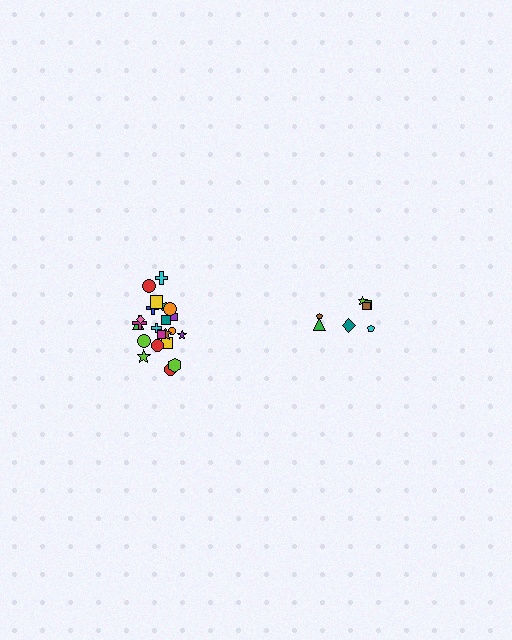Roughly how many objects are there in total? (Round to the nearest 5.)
Roughly 30 objects in total.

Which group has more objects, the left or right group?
The left group.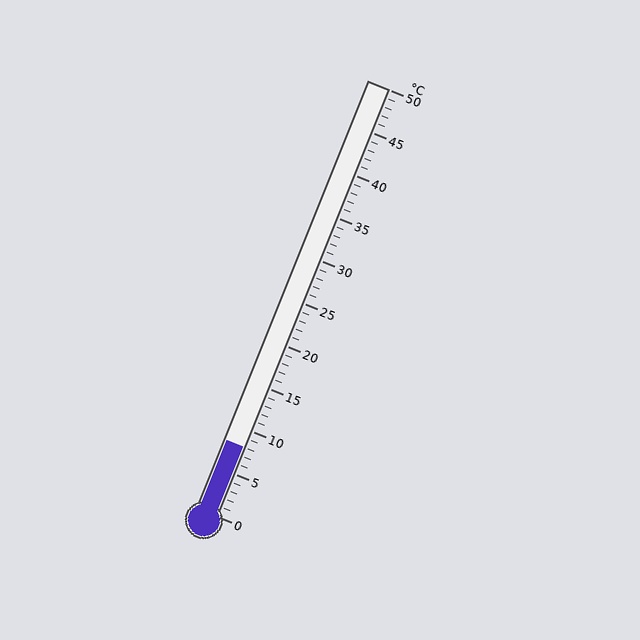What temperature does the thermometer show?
The thermometer shows approximately 8°C.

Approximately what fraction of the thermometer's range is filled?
The thermometer is filled to approximately 15% of its range.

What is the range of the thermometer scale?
The thermometer scale ranges from 0°C to 50°C.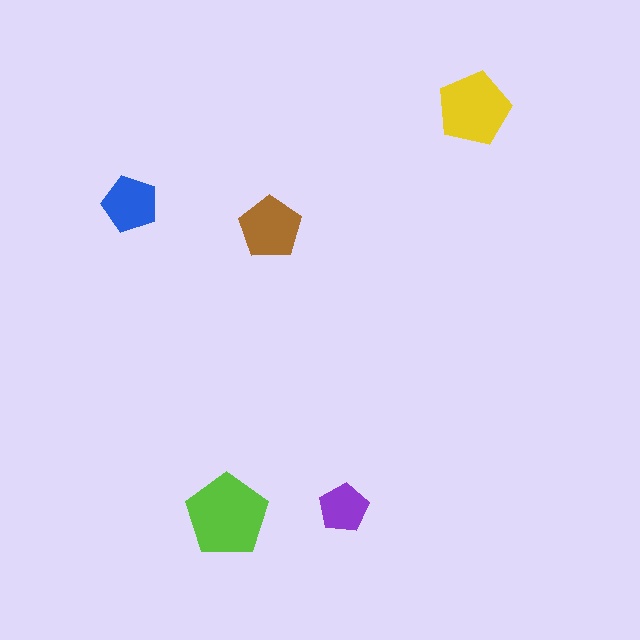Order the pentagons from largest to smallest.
the lime one, the yellow one, the brown one, the blue one, the purple one.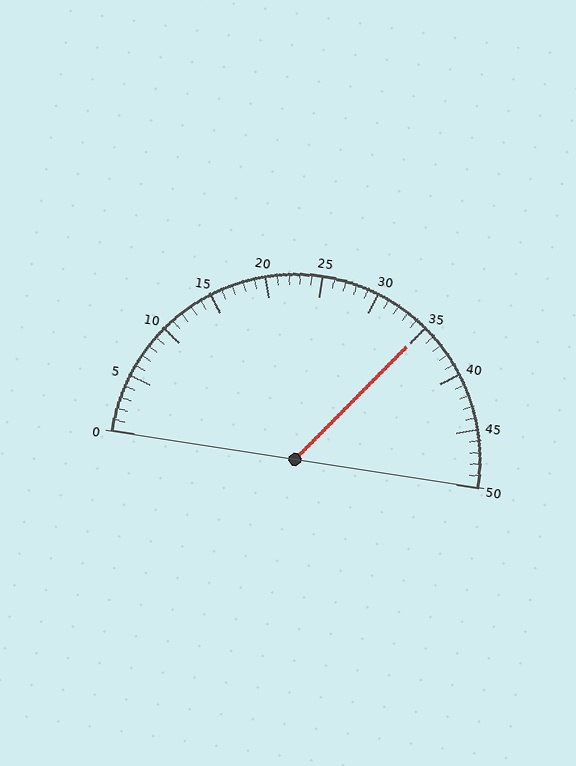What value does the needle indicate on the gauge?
The needle indicates approximately 35.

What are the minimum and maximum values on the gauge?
The gauge ranges from 0 to 50.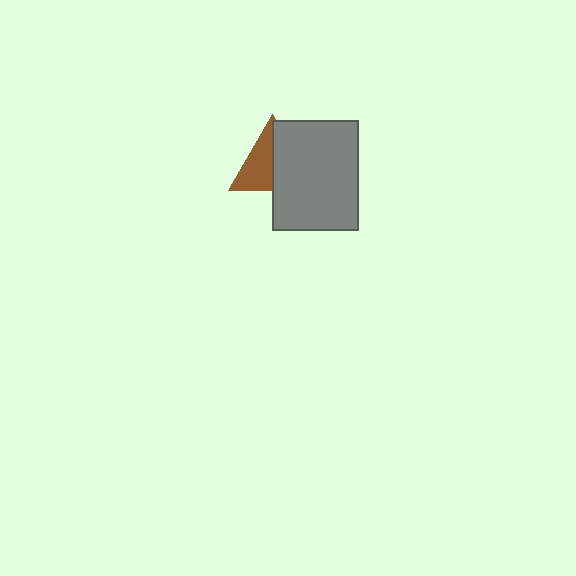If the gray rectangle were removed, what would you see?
You would see the complete brown triangle.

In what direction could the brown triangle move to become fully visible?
The brown triangle could move left. That would shift it out from behind the gray rectangle entirely.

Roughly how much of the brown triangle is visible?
About half of it is visible (roughly 48%).